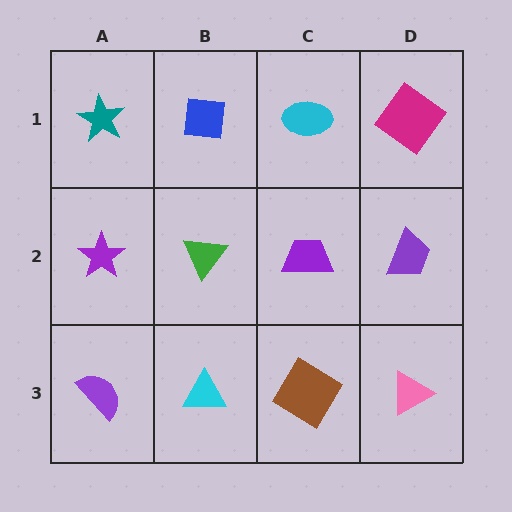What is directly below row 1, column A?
A purple star.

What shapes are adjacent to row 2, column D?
A magenta diamond (row 1, column D), a pink triangle (row 3, column D), a purple trapezoid (row 2, column C).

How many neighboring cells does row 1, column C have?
3.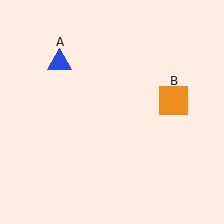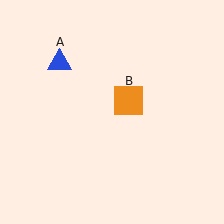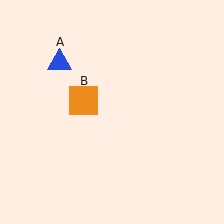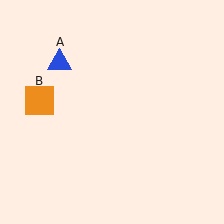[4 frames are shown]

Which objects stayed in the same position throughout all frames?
Blue triangle (object A) remained stationary.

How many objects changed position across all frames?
1 object changed position: orange square (object B).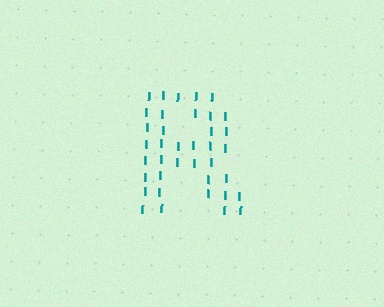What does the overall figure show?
The overall figure shows the letter R.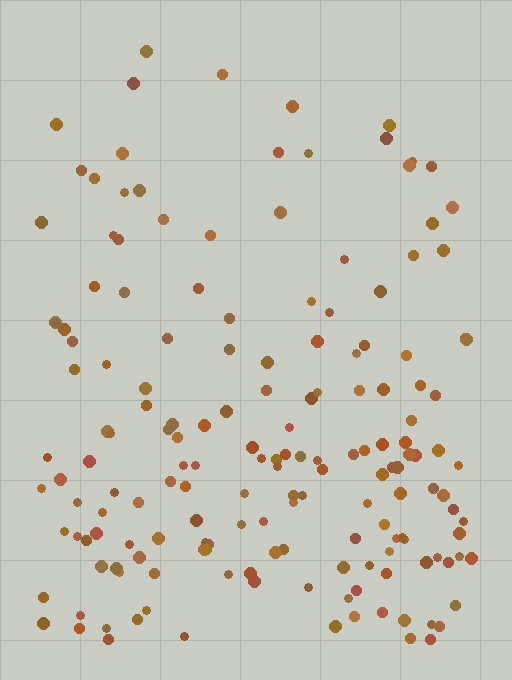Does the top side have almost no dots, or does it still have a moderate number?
Still a moderate number, just noticeably fewer than the bottom.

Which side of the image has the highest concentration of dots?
The bottom.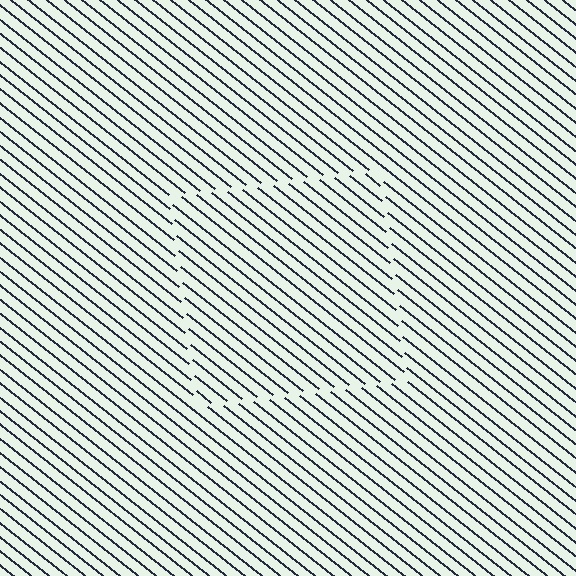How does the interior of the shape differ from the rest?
The interior of the shape contains the same grating, shifted by half a period — the contour is defined by the phase discontinuity where line-ends from the inner and outer gratings abut.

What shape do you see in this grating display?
An illusory square. The interior of the shape contains the same grating, shifted by half a period — the contour is defined by the phase discontinuity where line-ends from the inner and outer gratings abut.